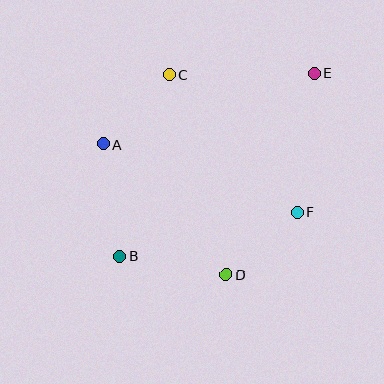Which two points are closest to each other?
Points D and F are closest to each other.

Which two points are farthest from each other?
Points B and E are farthest from each other.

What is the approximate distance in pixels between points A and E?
The distance between A and E is approximately 222 pixels.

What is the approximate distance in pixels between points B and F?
The distance between B and F is approximately 183 pixels.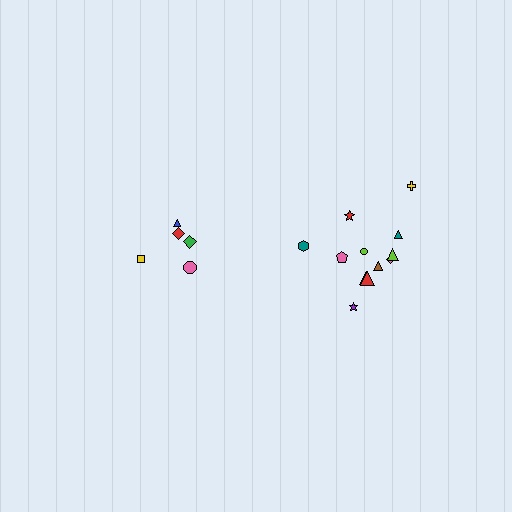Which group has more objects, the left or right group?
The right group.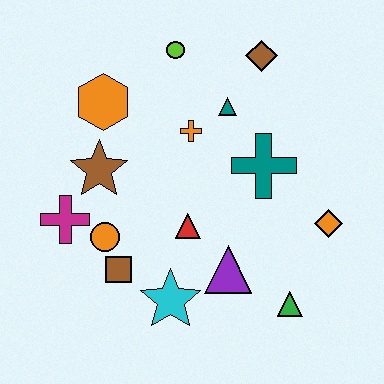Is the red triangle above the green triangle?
Yes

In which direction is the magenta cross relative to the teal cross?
The magenta cross is to the left of the teal cross.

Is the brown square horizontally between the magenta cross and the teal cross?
Yes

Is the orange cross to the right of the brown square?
Yes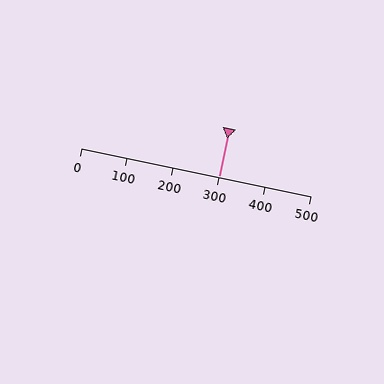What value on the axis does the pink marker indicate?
The marker indicates approximately 300.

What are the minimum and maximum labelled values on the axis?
The axis runs from 0 to 500.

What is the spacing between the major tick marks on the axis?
The major ticks are spaced 100 apart.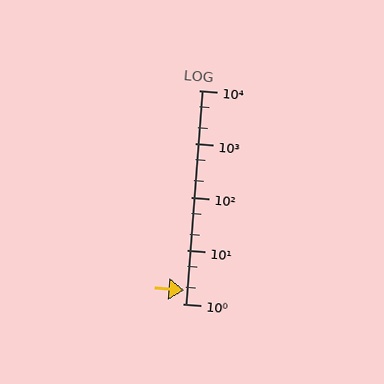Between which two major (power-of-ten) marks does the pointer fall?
The pointer is between 1 and 10.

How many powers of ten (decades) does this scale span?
The scale spans 4 decades, from 1 to 10000.